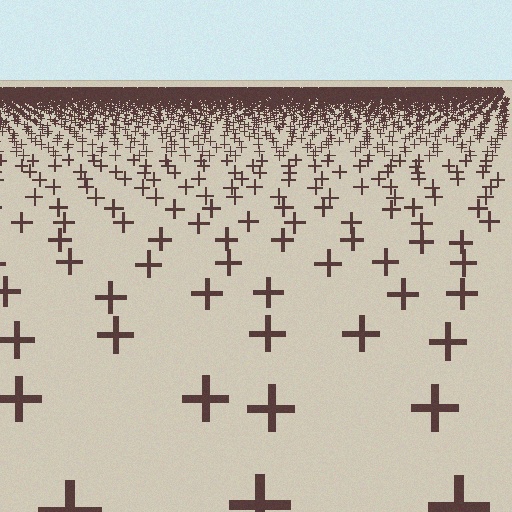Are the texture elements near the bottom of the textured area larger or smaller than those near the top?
Larger. Near the bottom, elements are closer to the viewer and appear at a bigger on-screen size.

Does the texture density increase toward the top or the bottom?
Density increases toward the top.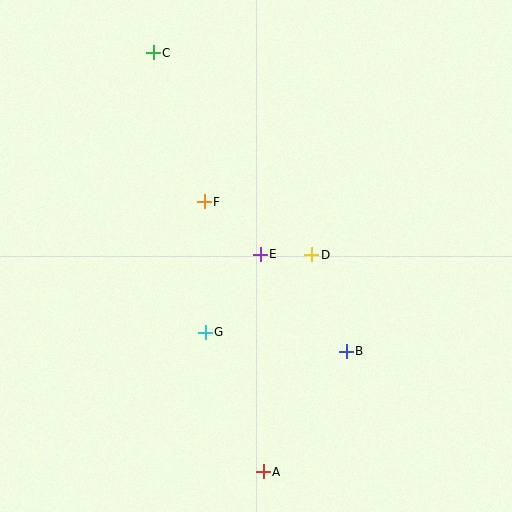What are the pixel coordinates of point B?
Point B is at (346, 351).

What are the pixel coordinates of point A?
Point A is at (263, 472).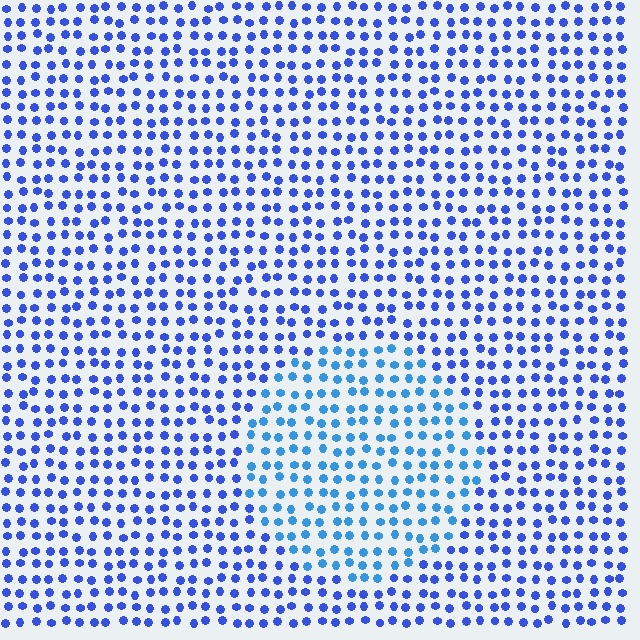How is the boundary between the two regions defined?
The boundary is defined purely by a slight shift in hue (about 26 degrees). Spacing, size, and orientation are identical on both sides.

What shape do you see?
I see a circle.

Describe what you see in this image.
The image is filled with small blue elements in a uniform arrangement. A circle-shaped region is visible where the elements are tinted to a slightly different hue, forming a subtle color boundary.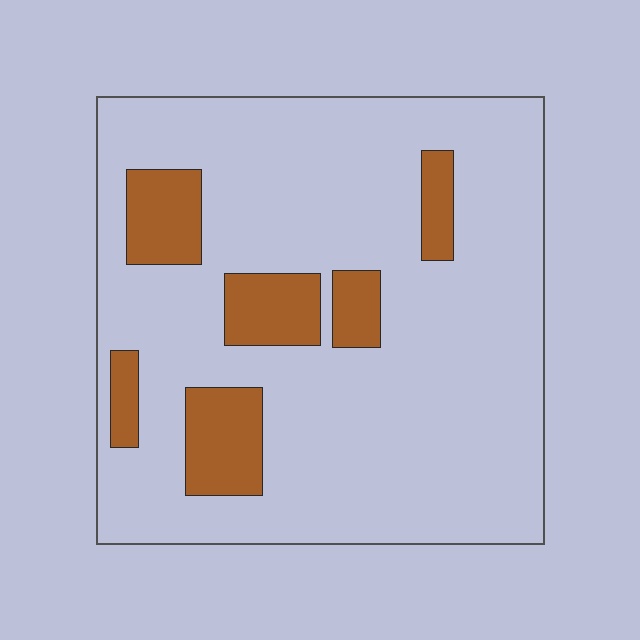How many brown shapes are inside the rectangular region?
6.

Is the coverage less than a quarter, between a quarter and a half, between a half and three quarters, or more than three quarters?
Less than a quarter.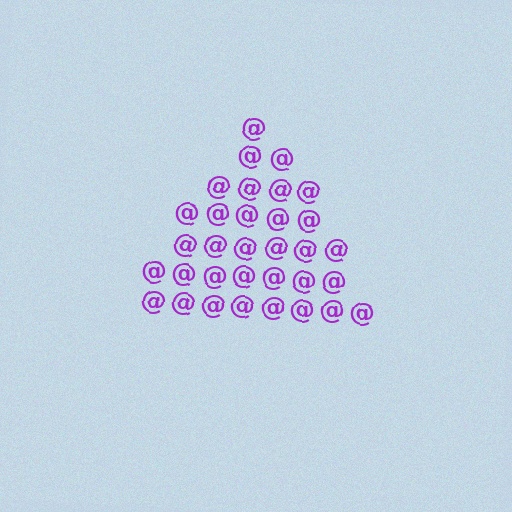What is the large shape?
The large shape is a triangle.